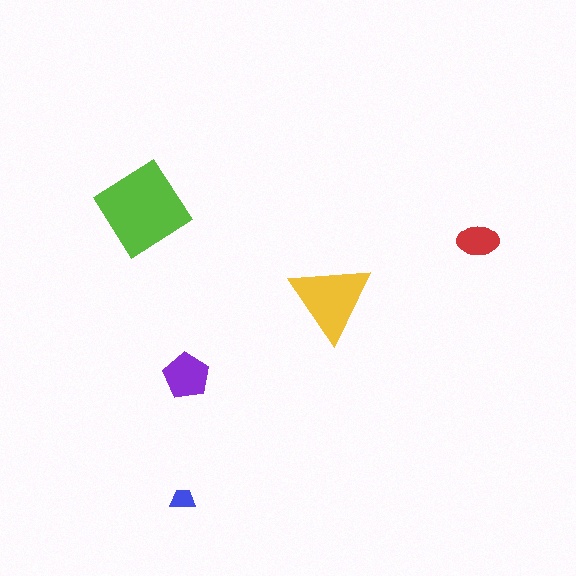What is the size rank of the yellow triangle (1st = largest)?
2nd.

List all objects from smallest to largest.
The blue trapezoid, the red ellipse, the purple pentagon, the yellow triangle, the lime diamond.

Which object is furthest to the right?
The red ellipse is rightmost.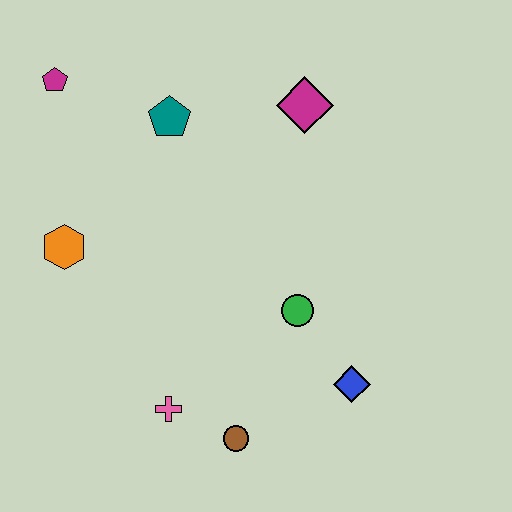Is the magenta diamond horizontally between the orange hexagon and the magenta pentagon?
No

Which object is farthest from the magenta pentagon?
The blue diamond is farthest from the magenta pentagon.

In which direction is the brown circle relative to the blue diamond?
The brown circle is to the left of the blue diamond.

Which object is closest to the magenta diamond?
The teal pentagon is closest to the magenta diamond.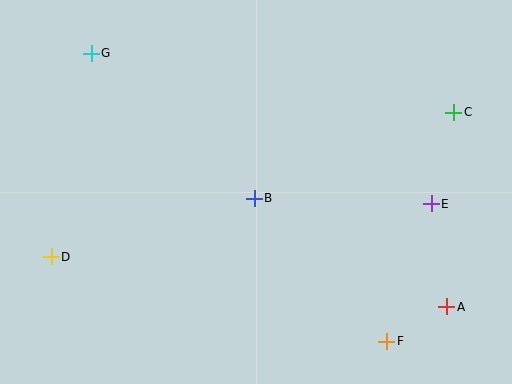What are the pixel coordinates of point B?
Point B is at (254, 198).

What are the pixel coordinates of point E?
Point E is at (431, 204).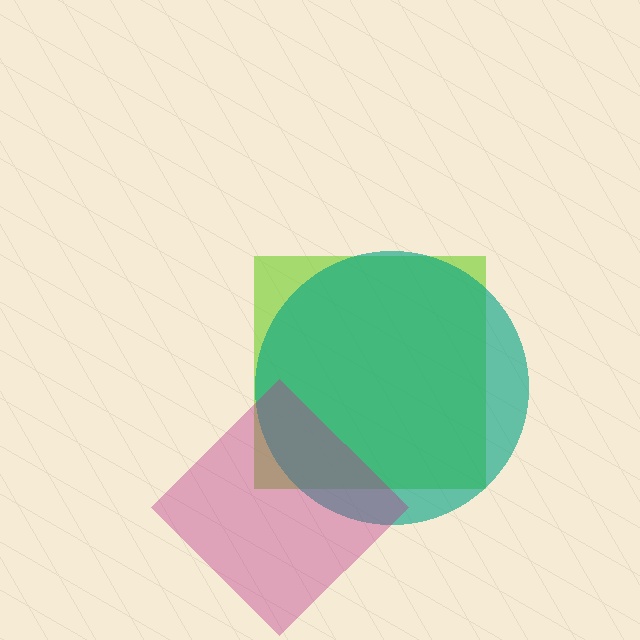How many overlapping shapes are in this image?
There are 3 overlapping shapes in the image.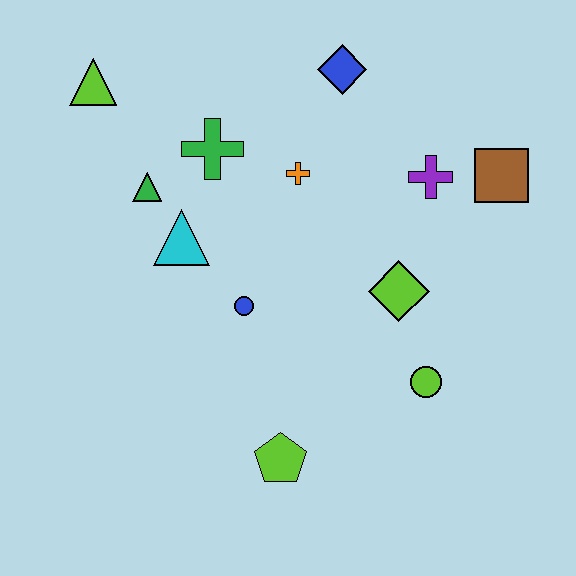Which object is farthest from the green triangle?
The brown square is farthest from the green triangle.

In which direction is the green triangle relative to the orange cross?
The green triangle is to the left of the orange cross.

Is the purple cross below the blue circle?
No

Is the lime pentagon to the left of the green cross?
No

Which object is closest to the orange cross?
The green cross is closest to the orange cross.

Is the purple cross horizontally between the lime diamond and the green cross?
No